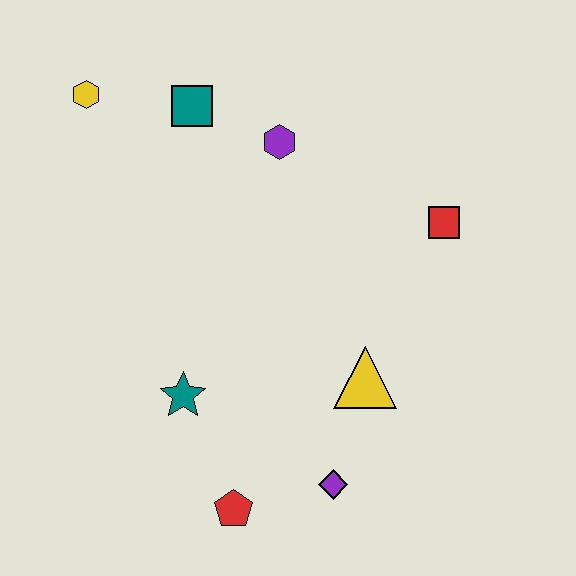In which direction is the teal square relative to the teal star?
The teal square is above the teal star.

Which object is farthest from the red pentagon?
The yellow hexagon is farthest from the red pentagon.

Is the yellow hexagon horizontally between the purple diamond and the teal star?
No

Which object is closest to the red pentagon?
The purple diamond is closest to the red pentagon.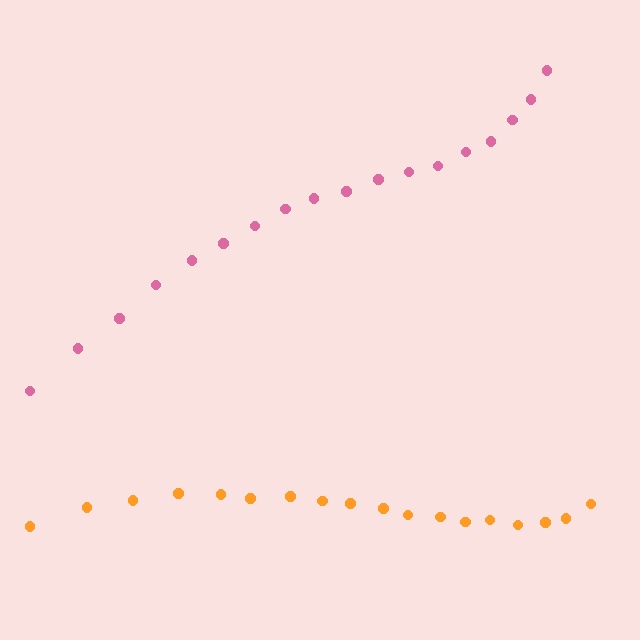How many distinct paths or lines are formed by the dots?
There are 2 distinct paths.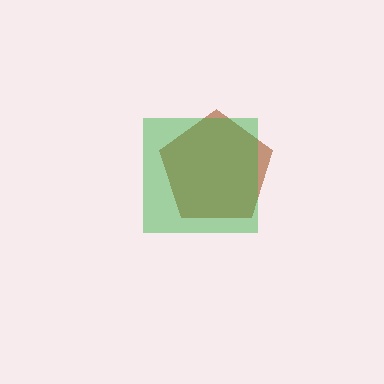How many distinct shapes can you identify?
There are 2 distinct shapes: a brown pentagon, a green square.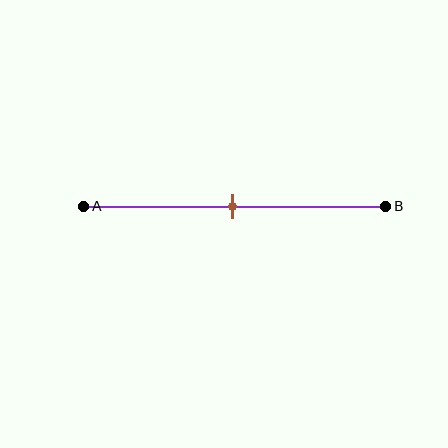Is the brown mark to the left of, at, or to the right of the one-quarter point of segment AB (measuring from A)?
The brown mark is to the right of the one-quarter point of segment AB.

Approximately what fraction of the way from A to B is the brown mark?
The brown mark is approximately 50% of the way from A to B.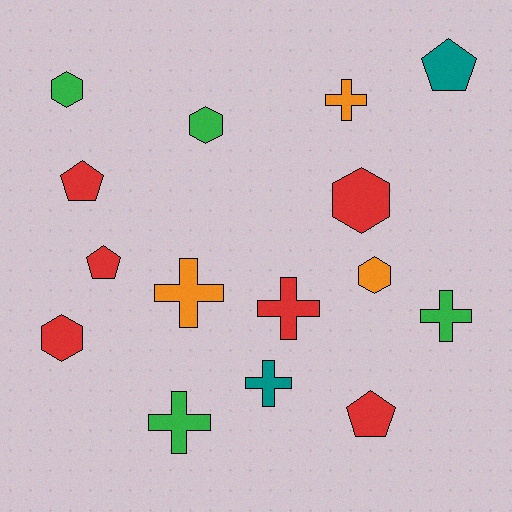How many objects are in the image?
There are 15 objects.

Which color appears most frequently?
Red, with 6 objects.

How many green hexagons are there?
There are 2 green hexagons.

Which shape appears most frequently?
Cross, with 6 objects.